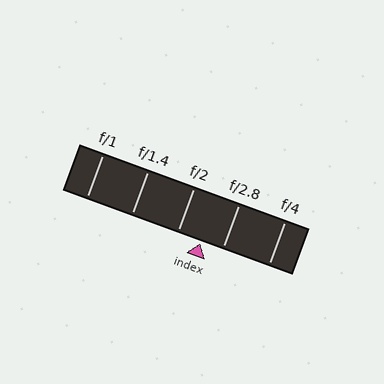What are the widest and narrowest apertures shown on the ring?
The widest aperture shown is f/1 and the narrowest is f/4.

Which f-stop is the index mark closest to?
The index mark is closest to f/2.8.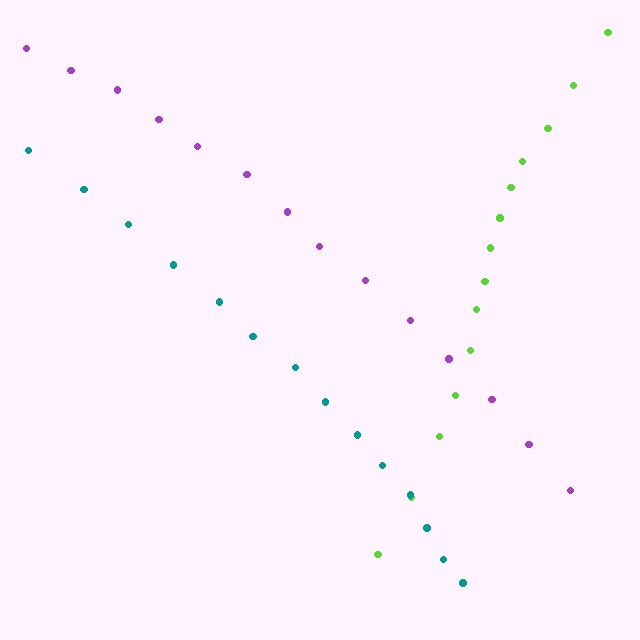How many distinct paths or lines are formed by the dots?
There are 3 distinct paths.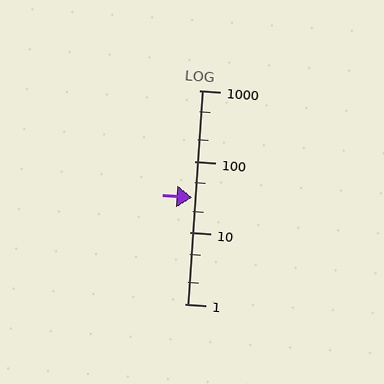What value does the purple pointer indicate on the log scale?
The pointer indicates approximately 31.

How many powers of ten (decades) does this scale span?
The scale spans 3 decades, from 1 to 1000.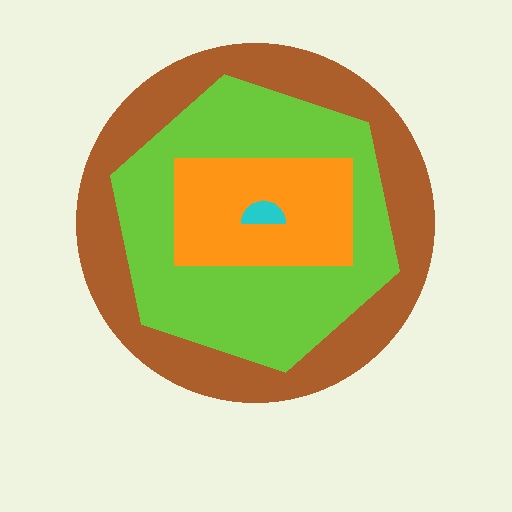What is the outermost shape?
The brown circle.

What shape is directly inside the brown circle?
The lime hexagon.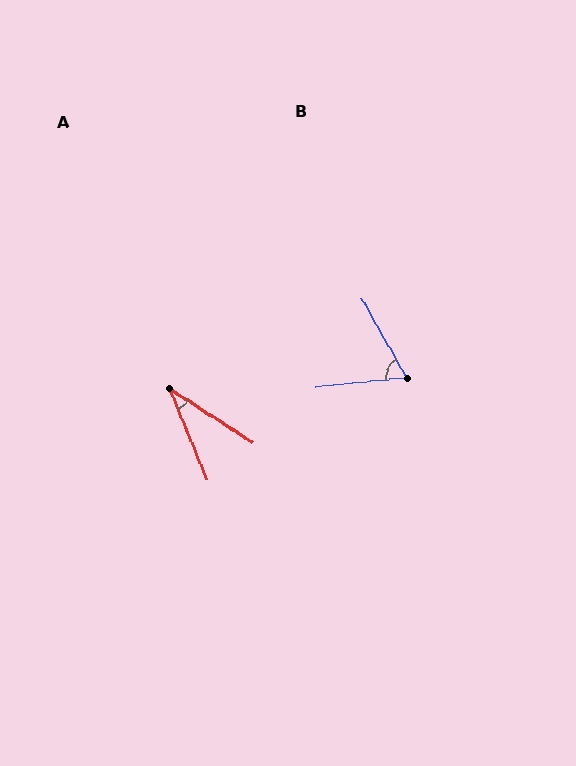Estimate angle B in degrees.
Approximately 67 degrees.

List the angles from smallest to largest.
A (34°), B (67°).